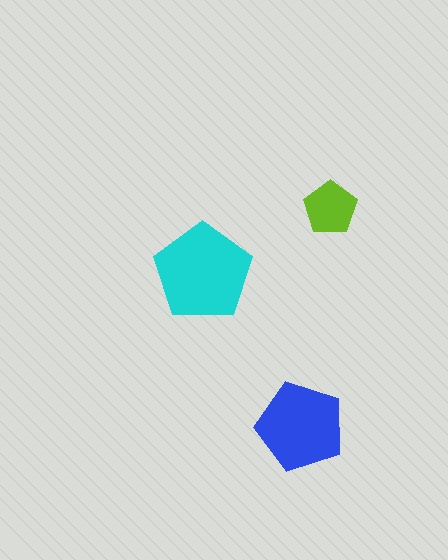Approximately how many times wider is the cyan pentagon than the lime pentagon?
About 2 times wider.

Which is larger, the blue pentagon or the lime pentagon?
The blue one.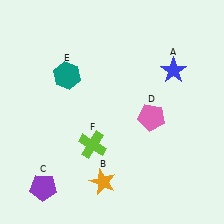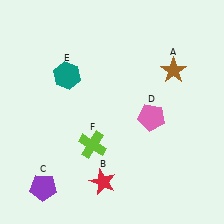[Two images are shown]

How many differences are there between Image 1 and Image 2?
There are 2 differences between the two images.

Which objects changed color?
A changed from blue to brown. B changed from orange to red.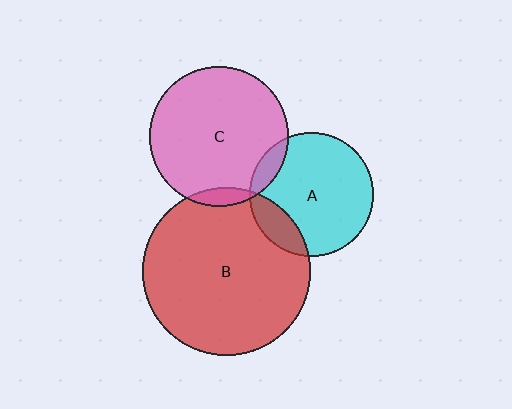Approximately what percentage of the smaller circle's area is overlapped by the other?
Approximately 5%.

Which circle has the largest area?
Circle B (red).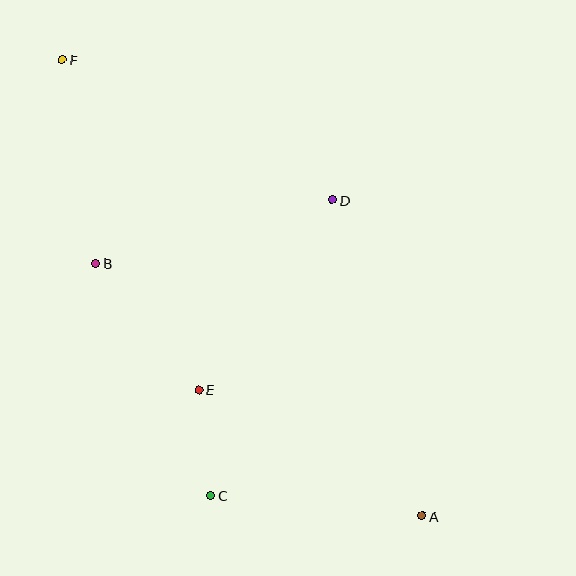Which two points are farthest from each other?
Points A and F are farthest from each other.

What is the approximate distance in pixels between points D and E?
The distance between D and E is approximately 232 pixels.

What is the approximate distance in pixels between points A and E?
The distance between A and E is approximately 256 pixels.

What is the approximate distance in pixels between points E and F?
The distance between E and F is approximately 358 pixels.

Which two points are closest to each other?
Points C and E are closest to each other.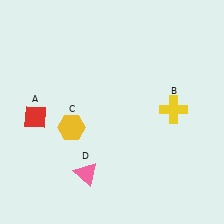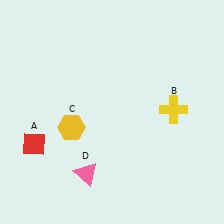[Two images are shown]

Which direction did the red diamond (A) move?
The red diamond (A) moved down.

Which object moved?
The red diamond (A) moved down.